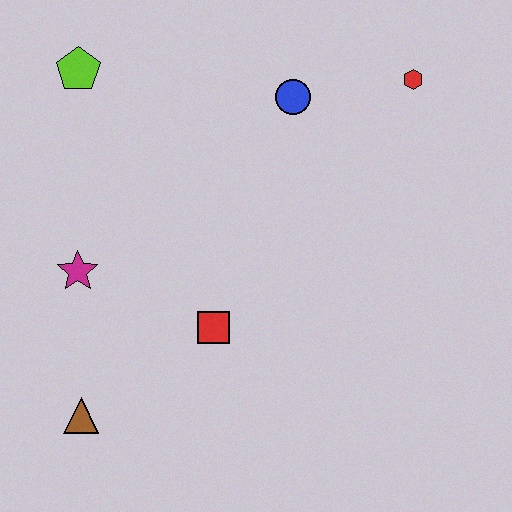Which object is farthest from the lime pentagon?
The brown triangle is farthest from the lime pentagon.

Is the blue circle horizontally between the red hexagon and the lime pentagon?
Yes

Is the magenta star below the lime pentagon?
Yes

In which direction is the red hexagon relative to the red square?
The red hexagon is above the red square.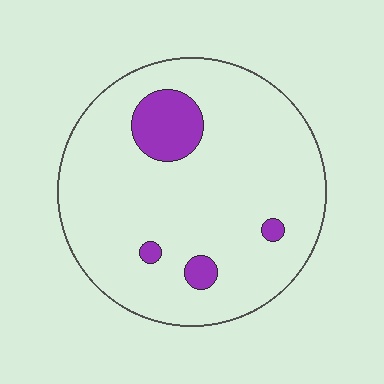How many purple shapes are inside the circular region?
4.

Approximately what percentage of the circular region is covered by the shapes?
Approximately 10%.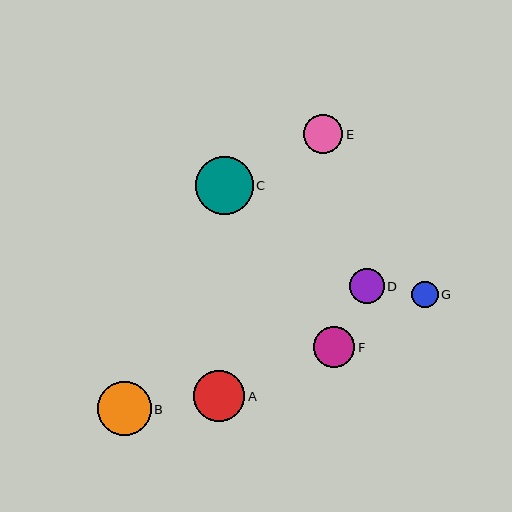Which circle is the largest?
Circle C is the largest with a size of approximately 57 pixels.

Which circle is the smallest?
Circle G is the smallest with a size of approximately 27 pixels.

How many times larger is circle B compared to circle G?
Circle B is approximately 2.0 times the size of circle G.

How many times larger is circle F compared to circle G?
Circle F is approximately 1.5 times the size of circle G.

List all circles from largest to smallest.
From largest to smallest: C, B, A, F, E, D, G.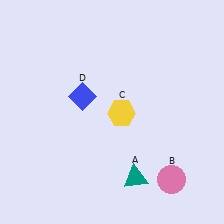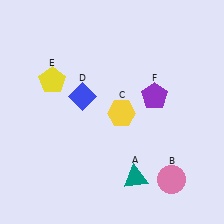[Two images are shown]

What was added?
A yellow pentagon (E), a purple pentagon (F) were added in Image 2.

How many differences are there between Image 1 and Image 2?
There are 2 differences between the two images.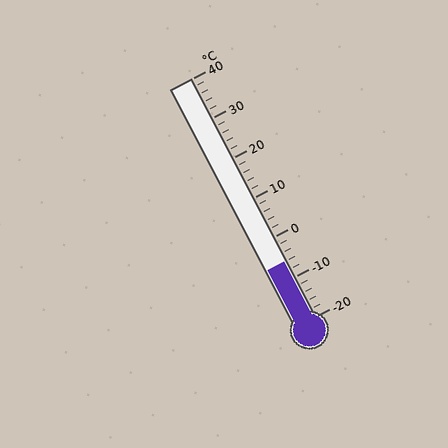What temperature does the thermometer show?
The thermometer shows approximately -6°C.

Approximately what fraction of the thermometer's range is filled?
The thermometer is filled to approximately 25% of its range.